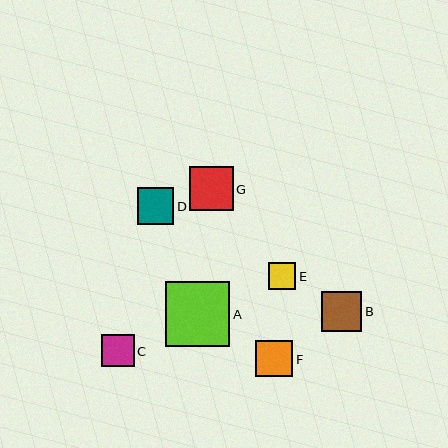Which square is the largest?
Square A is the largest with a size of approximately 64 pixels.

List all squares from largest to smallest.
From largest to smallest: A, G, B, F, D, C, E.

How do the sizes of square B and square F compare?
Square B and square F are approximately the same size.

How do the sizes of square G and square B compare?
Square G and square B are approximately the same size.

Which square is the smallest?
Square E is the smallest with a size of approximately 27 pixels.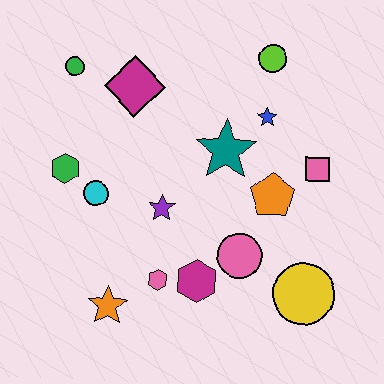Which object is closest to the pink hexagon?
The magenta hexagon is closest to the pink hexagon.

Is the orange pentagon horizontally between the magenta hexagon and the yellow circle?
Yes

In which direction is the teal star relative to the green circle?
The teal star is to the right of the green circle.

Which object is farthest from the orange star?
The lime circle is farthest from the orange star.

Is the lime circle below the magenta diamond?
No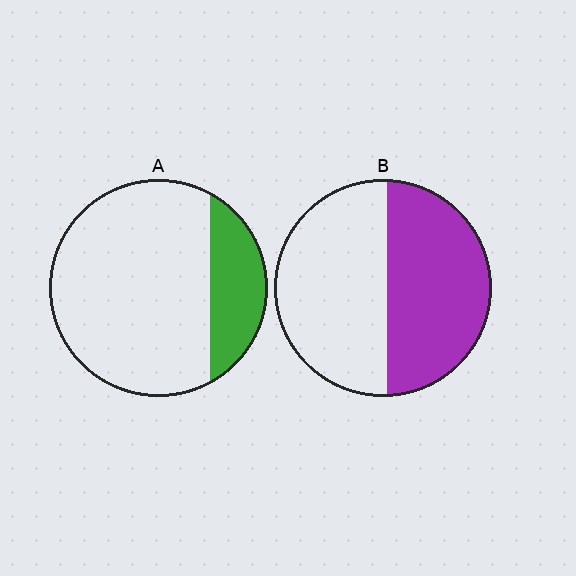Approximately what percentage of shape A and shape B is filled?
A is approximately 20% and B is approximately 50%.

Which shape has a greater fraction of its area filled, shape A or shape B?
Shape B.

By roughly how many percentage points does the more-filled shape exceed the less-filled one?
By roughly 25 percentage points (B over A).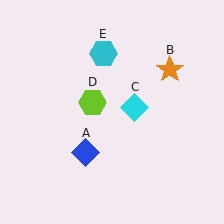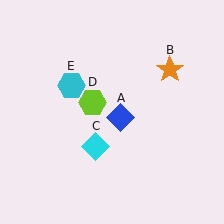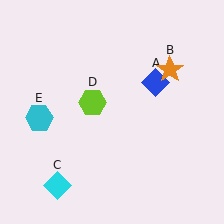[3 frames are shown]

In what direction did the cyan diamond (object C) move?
The cyan diamond (object C) moved down and to the left.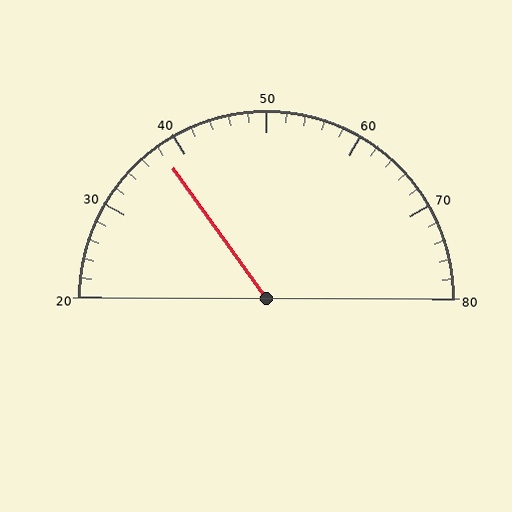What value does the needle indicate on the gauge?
The needle indicates approximately 38.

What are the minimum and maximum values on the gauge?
The gauge ranges from 20 to 80.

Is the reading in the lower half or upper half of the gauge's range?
The reading is in the lower half of the range (20 to 80).